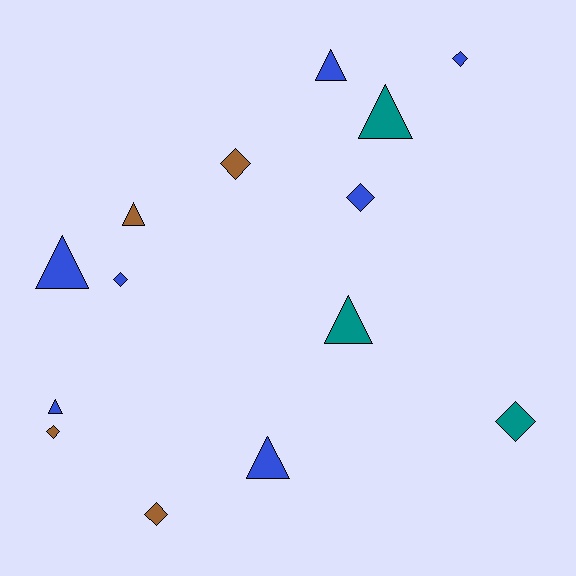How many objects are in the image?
There are 14 objects.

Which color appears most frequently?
Blue, with 7 objects.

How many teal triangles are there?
There are 2 teal triangles.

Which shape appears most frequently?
Diamond, with 7 objects.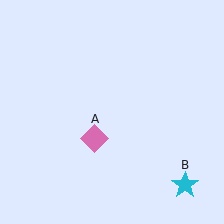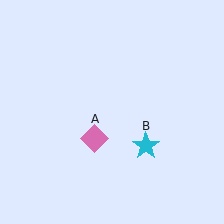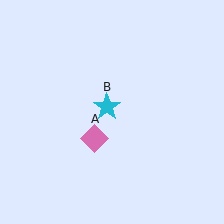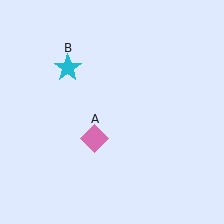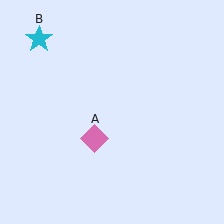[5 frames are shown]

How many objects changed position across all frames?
1 object changed position: cyan star (object B).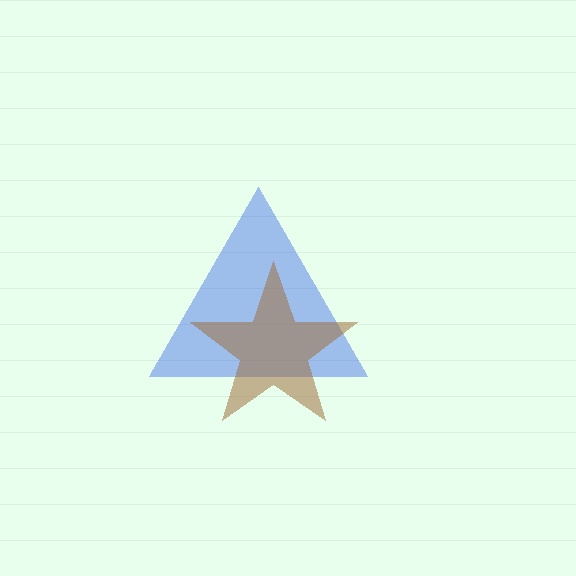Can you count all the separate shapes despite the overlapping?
Yes, there are 2 separate shapes.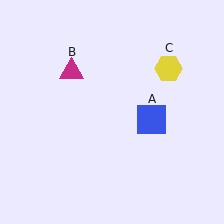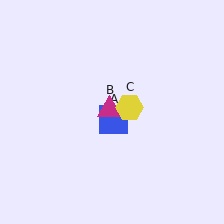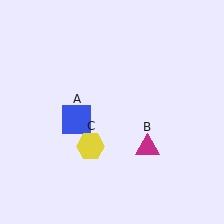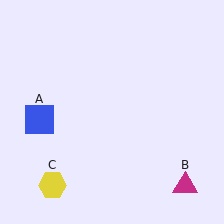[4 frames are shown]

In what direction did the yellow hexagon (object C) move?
The yellow hexagon (object C) moved down and to the left.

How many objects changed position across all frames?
3 objects changed position: blue square (object A), magenta triangle (object B), yellow hexagon (object C).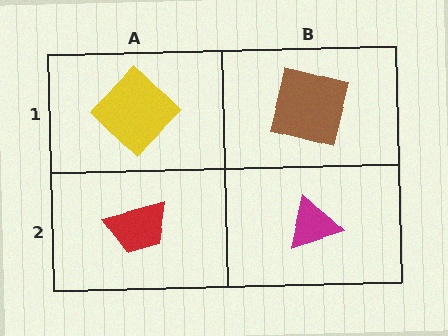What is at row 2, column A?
A red trapezoid.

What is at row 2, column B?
A magenta triangle.